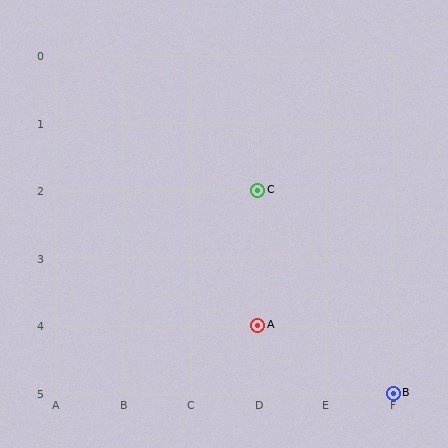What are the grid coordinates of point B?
Point B is at grid coordinates (F, 5).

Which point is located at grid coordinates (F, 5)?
Point B is at (F, 5).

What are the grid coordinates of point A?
Point A is at grid coordinates (D, 4).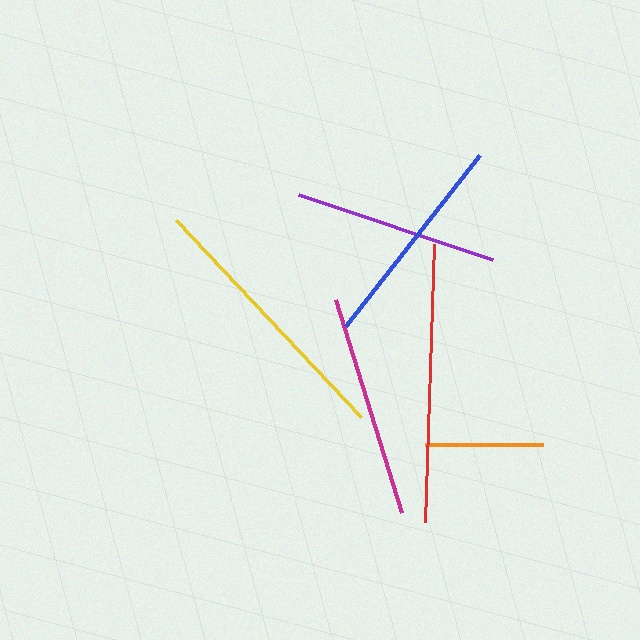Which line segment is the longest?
The red line is the longest at approximately 278 pixels.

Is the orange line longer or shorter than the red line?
The red line is longer than the orange line.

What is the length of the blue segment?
The blue segment is approximately 217 pixels long.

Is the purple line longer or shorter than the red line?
The red line is longer than the purple line.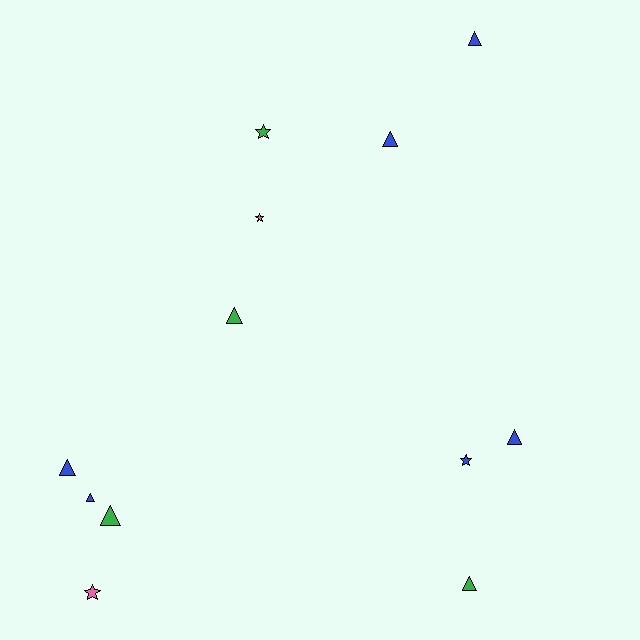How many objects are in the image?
There are 12 objects.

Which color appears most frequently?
Blue, with 6 objects.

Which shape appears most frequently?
Triangle, with 8 objects.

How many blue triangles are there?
There are 5 blue triangles.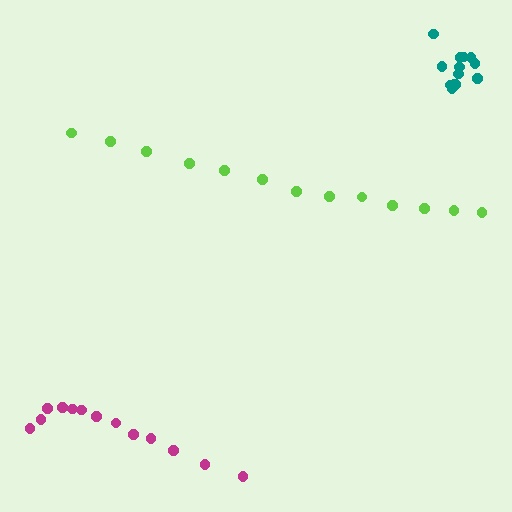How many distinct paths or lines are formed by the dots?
There are 3 distinct paths.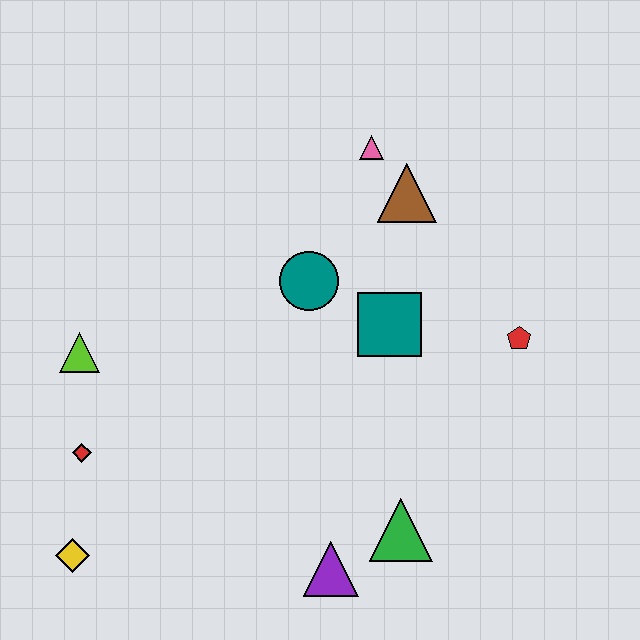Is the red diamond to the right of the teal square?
No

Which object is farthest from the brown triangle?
The yellow diamond is farthest from the brown triangle.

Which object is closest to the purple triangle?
The green triangle is closest to the purple triangle.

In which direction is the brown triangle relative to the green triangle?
The brown triangle is above the green triangle.